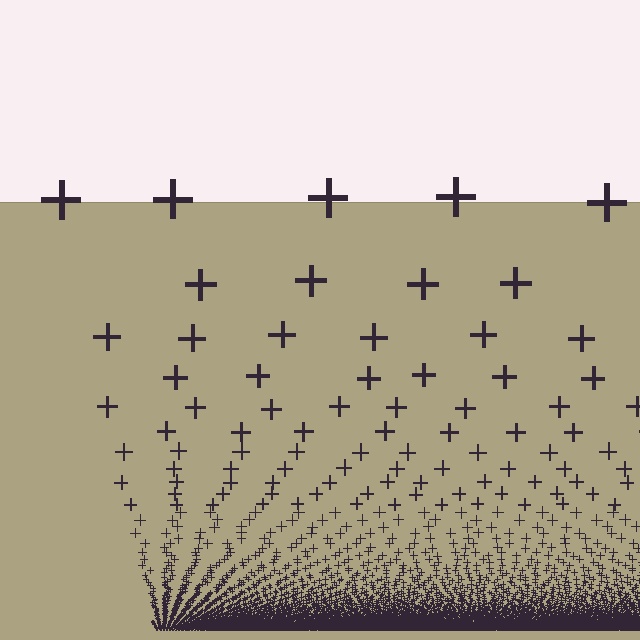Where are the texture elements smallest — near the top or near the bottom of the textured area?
Near the bottom.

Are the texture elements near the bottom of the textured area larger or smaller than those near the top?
Smaller. The gradient is inverted — elements near the bottom are smaller and denser.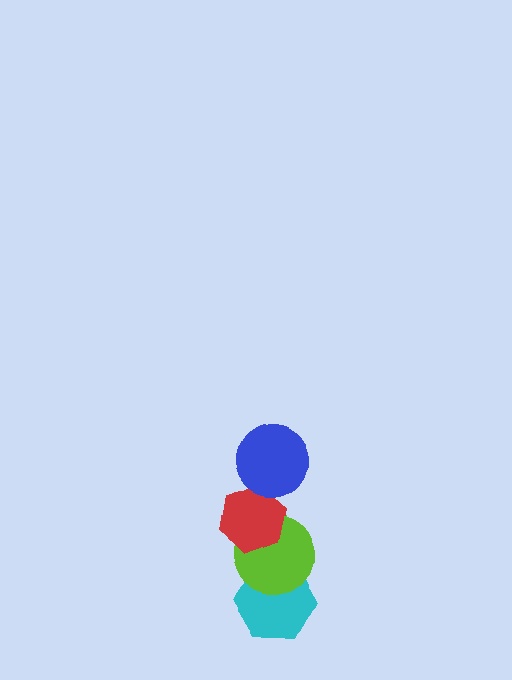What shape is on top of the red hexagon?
The blue circle is on top of the red hexagon.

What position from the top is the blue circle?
The blue circle is 1st from the top.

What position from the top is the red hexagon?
The red hexagon is 2nd from the top.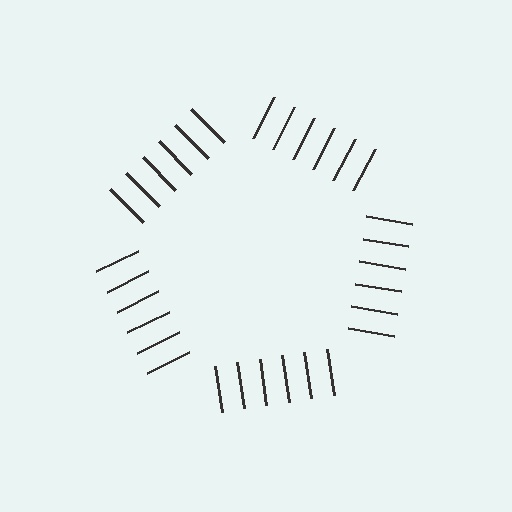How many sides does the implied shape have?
5 sides — the line-ends trace a pentagon.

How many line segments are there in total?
30 — 6 along each of the 5 edges.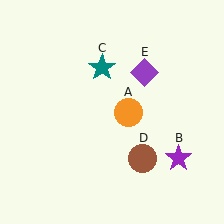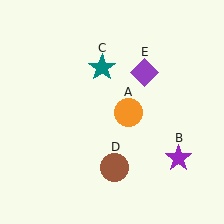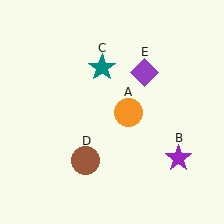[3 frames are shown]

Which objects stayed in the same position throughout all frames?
Orange circle (object A) and purple star (object B) and teal star (object C) and purple diamond (object E) remained stationary.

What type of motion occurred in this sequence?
The brown circle (object D) rotated clockwise around the center of the scene.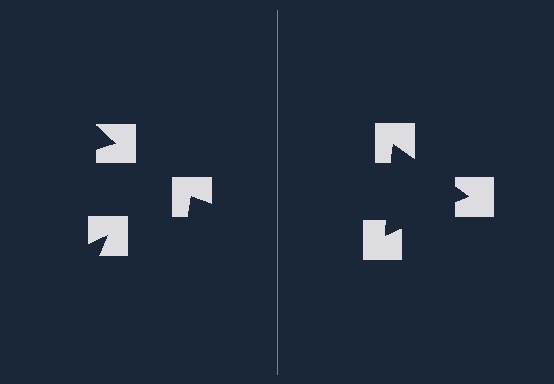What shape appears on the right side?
An illusory triangle.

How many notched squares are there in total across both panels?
6 — 3 on each side.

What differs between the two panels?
The notched squares are positioned identically on both sides; only the wedge orientations differ. On the right they align to a triangle; on the left they are misaligned.